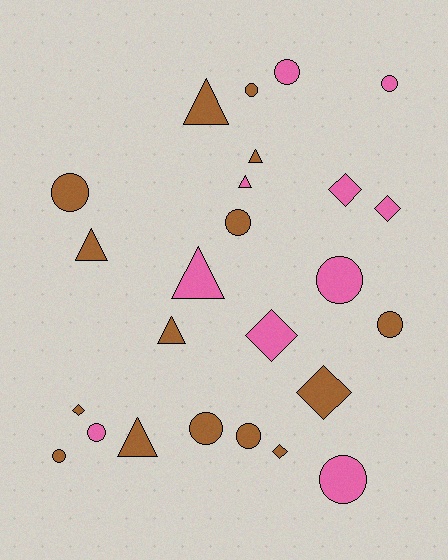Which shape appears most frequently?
Circle, with 12 objects.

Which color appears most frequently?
Brown, with 15 objects.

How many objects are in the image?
There are 25 objects.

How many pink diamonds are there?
There are 3 pink diamonds.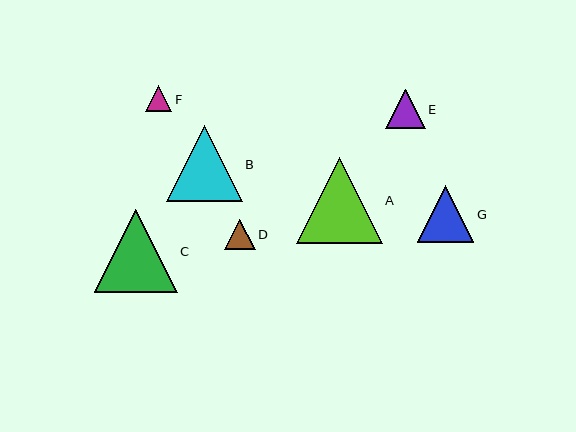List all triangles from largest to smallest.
From largest to smallest: A, C, B, G, E, D, F.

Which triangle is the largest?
Triangle A is the largest with a size of approximately 86 pixels.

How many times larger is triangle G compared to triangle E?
Triangle G is approximately 1.4 times the size of triangle E.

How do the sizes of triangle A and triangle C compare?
Triangle A and triangle C are approximately the same size.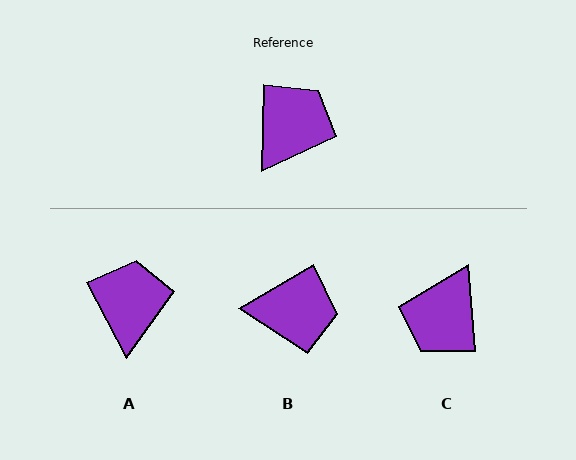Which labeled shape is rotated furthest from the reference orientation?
C, about 174 degrees away.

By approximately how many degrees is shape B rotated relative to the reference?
Approximately 58 degrees clockwise.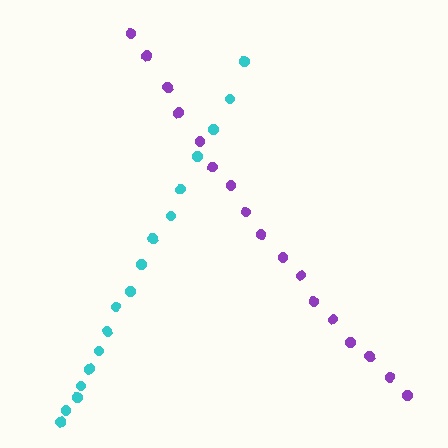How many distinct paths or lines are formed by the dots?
There are 2 distinct paths.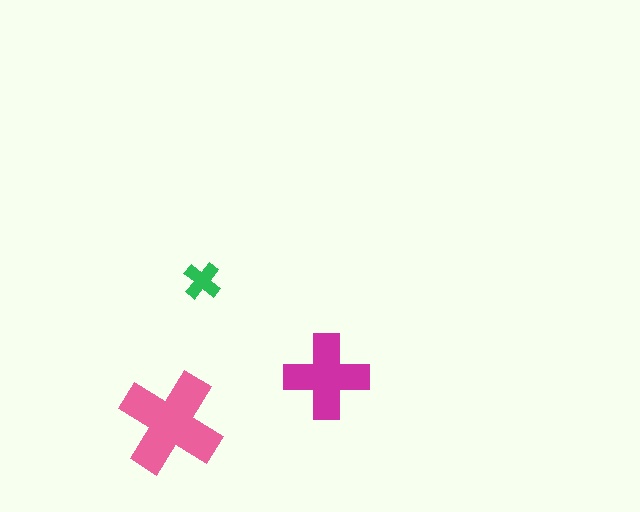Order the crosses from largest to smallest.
the pink one, the magenta one, the green one.